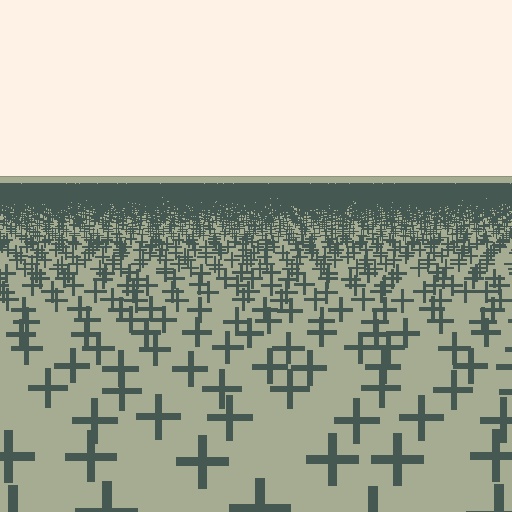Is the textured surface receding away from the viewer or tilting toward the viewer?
The surface is receding away from the viewer. Texture elements get smaller and denser toward the top.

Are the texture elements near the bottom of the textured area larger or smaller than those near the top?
Larger. Near the bottom, elements are closer to the viewer and appear at a bigger on-screen size.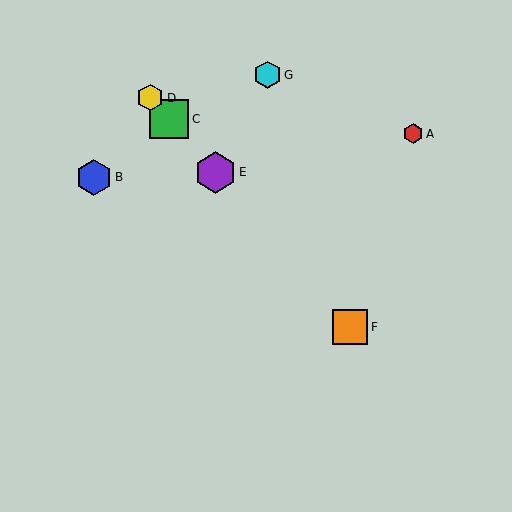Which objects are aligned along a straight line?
Objects C, D, E, F are aligned along a straight line.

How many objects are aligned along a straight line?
4 objects (C, D, E, F) are aligned along a straight line.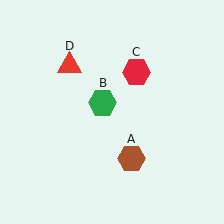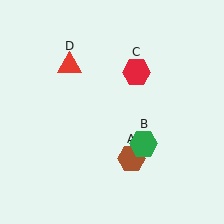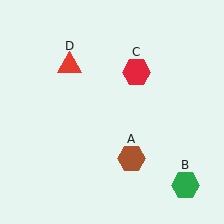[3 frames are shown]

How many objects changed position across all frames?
1 object changed position: green hexagon (object B).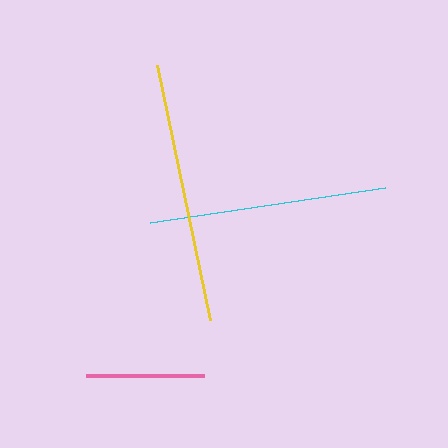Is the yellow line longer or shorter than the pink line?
The yellow line is longer than the pink line.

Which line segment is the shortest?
The pink line is the shortest at approximately 118 pixels.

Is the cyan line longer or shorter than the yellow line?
The yellow line is longer than the cyan line.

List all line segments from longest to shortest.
From longest to shortest: yellow, cyan, pink.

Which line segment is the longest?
The yellow line is the longest at approximately 261 pixels.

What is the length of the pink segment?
The pink segment is approximately 118 pixels long.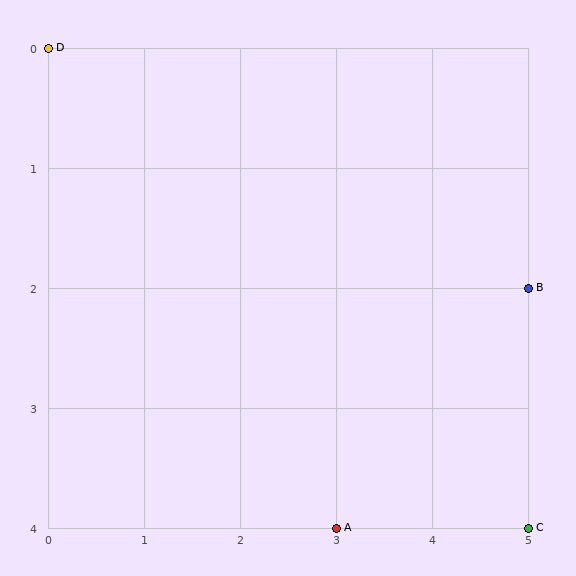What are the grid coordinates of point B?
Point B is at grid coordinates (5, 2).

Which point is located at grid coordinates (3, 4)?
Point A is at (3, 4).